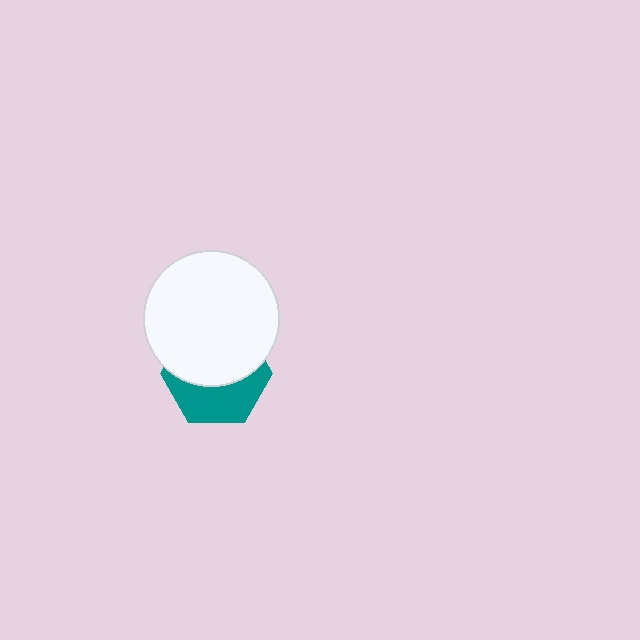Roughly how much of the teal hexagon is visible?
A small part of it is visible (roughly 43%).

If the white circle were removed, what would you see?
You would see the complete teal hexagon.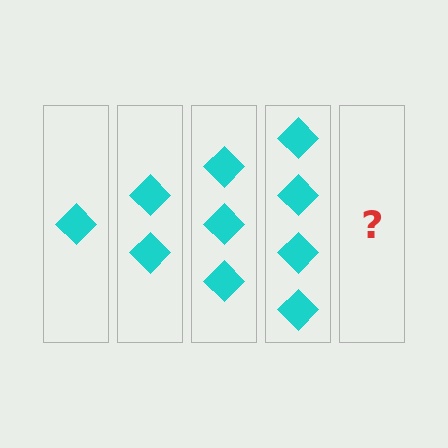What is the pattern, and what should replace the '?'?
The pattern is that each step adds one more diamond. The '?' should be 5 diamonds.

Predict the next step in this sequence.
The next step is 5 diamonds.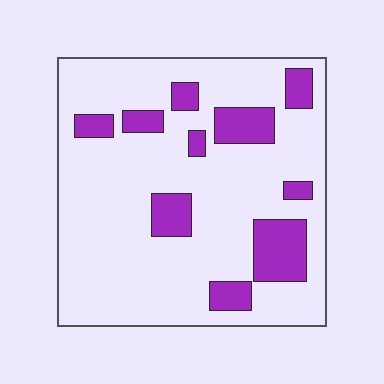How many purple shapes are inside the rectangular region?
10.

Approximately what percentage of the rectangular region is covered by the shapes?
Approximately 20%.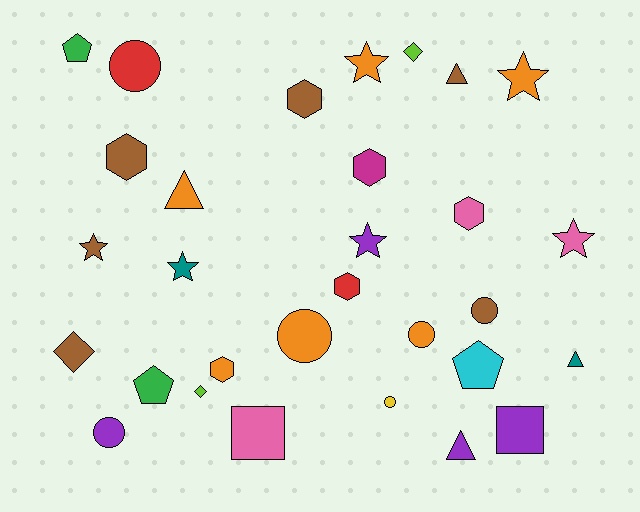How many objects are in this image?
There are 30 objects.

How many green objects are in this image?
There are 2 green objects.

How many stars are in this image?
There are 6 stars.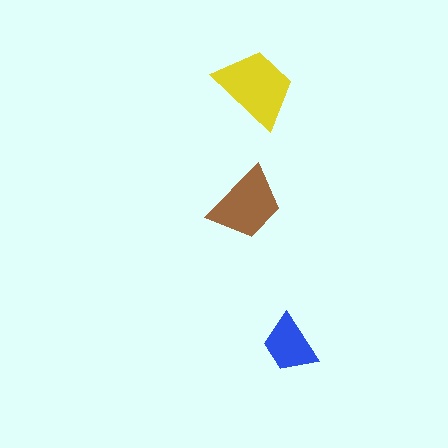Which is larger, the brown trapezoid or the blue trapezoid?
The brown one.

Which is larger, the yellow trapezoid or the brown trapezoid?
The yellow one.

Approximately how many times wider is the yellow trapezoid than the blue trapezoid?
About 1.5 times wider.